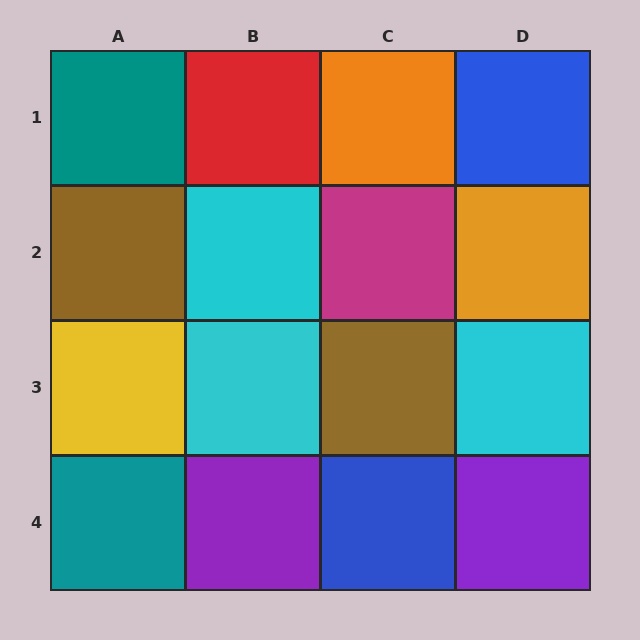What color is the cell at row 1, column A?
Teal.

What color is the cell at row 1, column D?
Blue.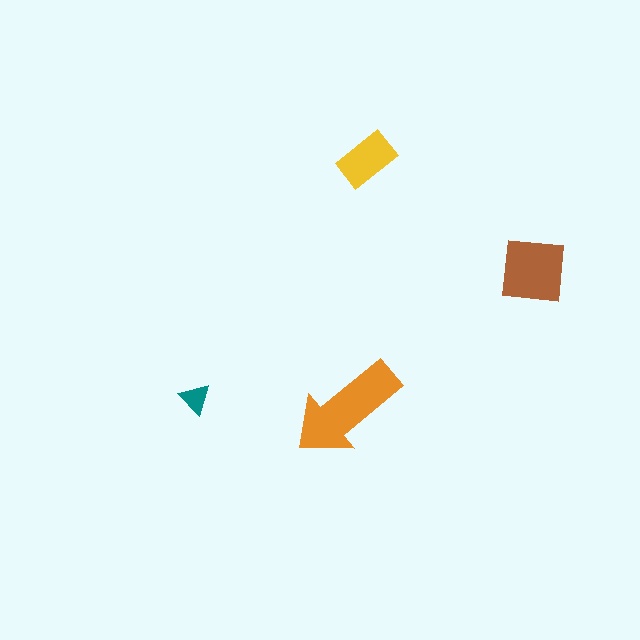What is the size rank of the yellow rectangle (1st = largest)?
3rd.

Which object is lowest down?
The orange arrow is bottommost.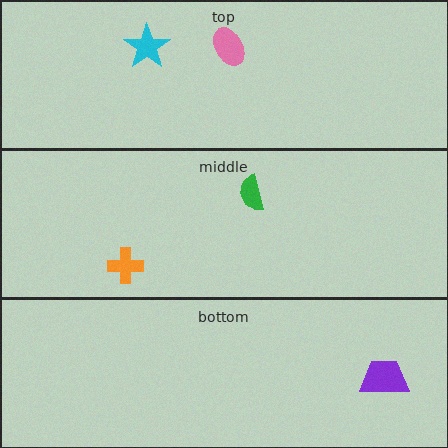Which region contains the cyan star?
The top region.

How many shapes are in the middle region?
2.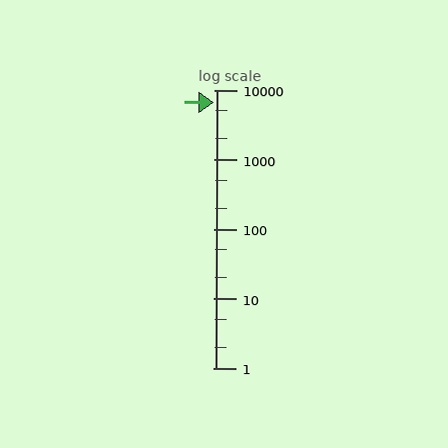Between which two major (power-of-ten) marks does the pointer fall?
The pointer is between 1000 and 10000.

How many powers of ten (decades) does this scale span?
The scale spans 4 decades, from 1 to 10000.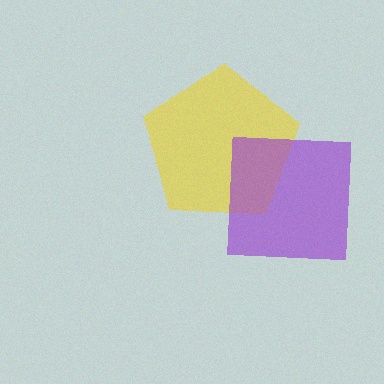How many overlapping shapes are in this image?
There are 2 overlapping shapes in the image.